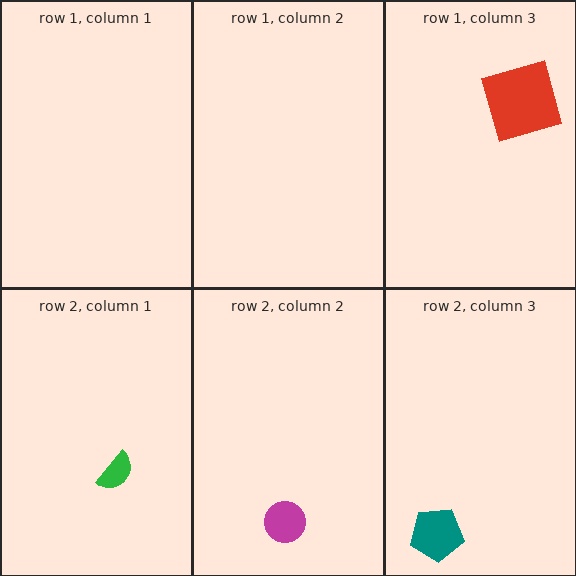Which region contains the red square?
The row 1, column 3 region.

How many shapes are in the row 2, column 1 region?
1.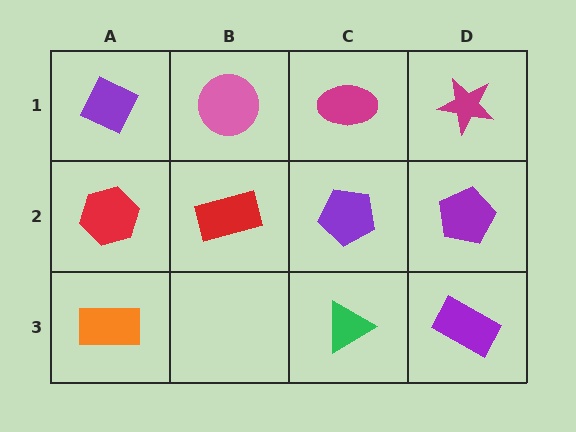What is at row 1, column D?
A magenta star.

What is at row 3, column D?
A purple rectangle.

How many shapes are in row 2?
4 shapes.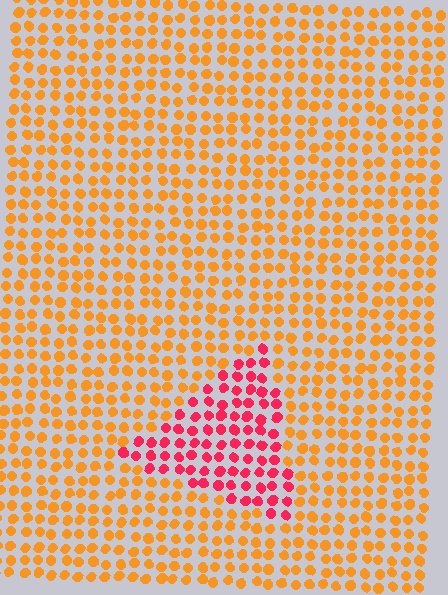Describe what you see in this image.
The image is filled with small orange elements in a uniform arrangement. A triangle-shaped region is visible where the elements are tinted to a slightly different hue, forming a subtle color boundary.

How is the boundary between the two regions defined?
The boundary is defined purely by a slight shift in hue (about 48 degrees). Spacing, size, and orientation are identical on both sides.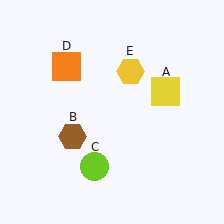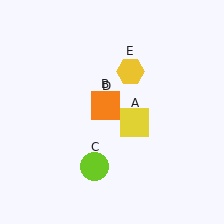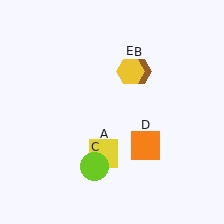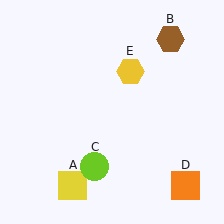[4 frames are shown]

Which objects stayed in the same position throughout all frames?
Lime circle (object C) and yellow hexagon (object E) remained stationary.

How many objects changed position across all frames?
3 objects changed position: yellow square (object A), brown hexagon (object B), orange square (object D).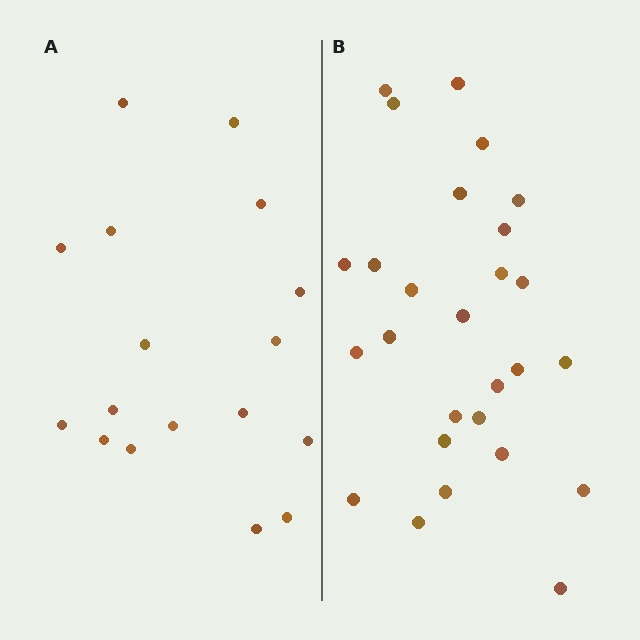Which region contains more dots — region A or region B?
Region B (the right region) has more dots.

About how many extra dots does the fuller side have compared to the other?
Region B has roughly 10 or so more dots than region A.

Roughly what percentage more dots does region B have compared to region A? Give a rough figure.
About 60% more.